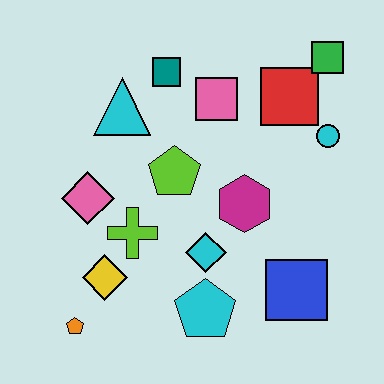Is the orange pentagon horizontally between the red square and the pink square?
No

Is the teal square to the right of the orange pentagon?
Yes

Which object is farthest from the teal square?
The orange pentagon is farthest from the teal square.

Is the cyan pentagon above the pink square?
No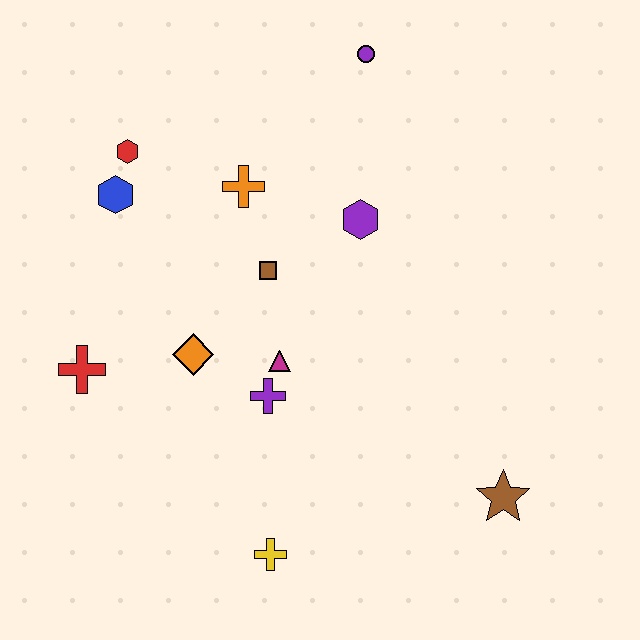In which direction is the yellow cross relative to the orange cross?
The yellow cross is below the orange cross.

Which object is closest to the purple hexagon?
The brown square is closest to the purple hexagon.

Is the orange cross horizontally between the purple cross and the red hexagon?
Yes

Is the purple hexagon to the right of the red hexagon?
Yes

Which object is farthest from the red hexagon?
The brown star is farthest from the red hexagon.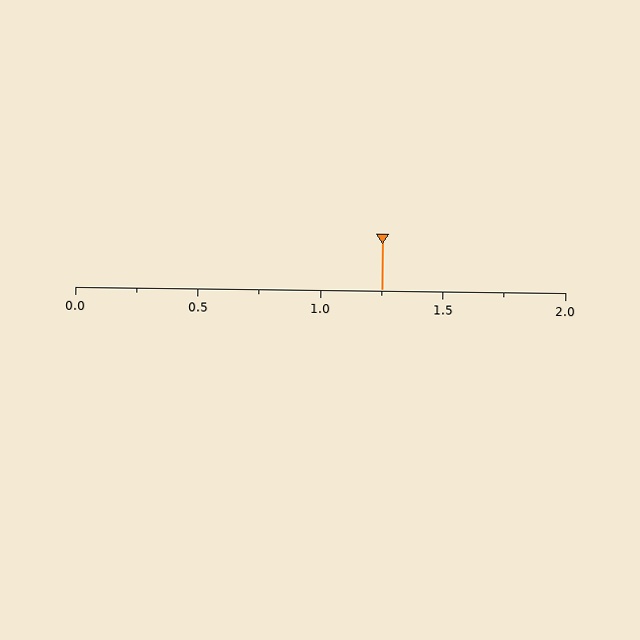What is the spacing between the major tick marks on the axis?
The major ticks are spaced 0.5 apart.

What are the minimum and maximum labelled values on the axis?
The axis runs from 0.0 to 2.0.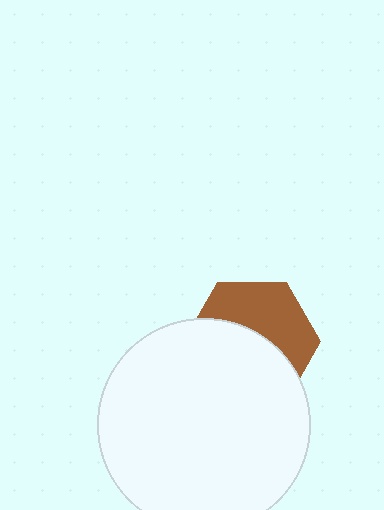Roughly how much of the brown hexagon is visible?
About half of it is visible (roughly 45%).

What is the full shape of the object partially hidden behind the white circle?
The partially hidden object is a brown hexagon.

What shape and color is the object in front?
The object in front is a white circle.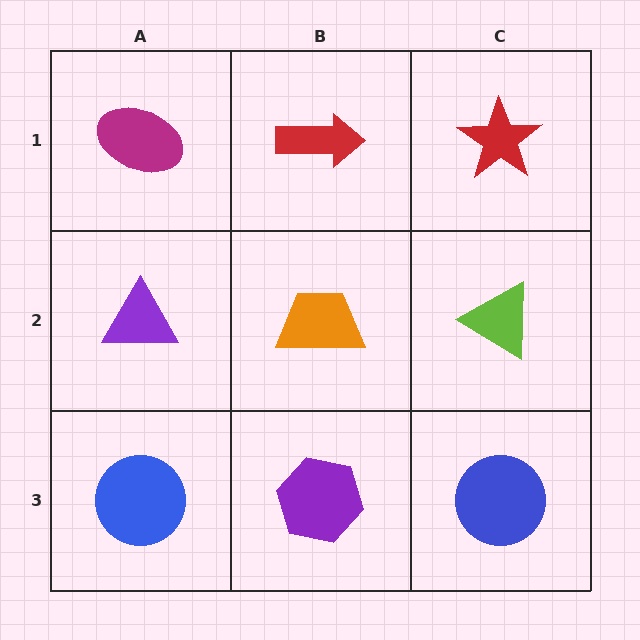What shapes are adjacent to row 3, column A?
A purple triangle (row 2, column A), a purple hexagon (row 3, column B).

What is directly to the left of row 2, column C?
An orange trapezoid.